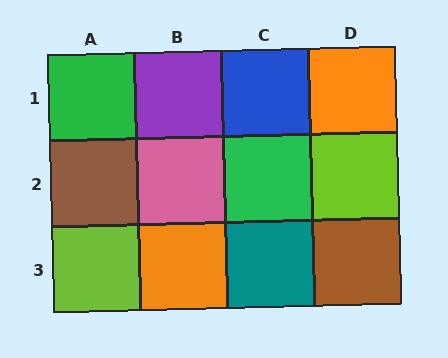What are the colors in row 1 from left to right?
Green, purple, blue, orange.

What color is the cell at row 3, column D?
Brown.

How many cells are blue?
1 cell is blue.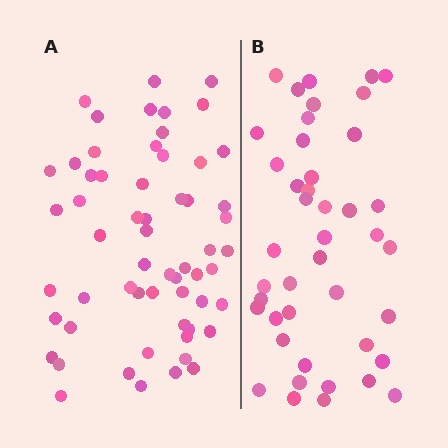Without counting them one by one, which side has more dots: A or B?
Region A (the left region) has more dots.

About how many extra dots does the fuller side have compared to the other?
Region A has approximately 15 more dots than region B.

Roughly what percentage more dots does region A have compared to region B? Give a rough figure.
About 35% more.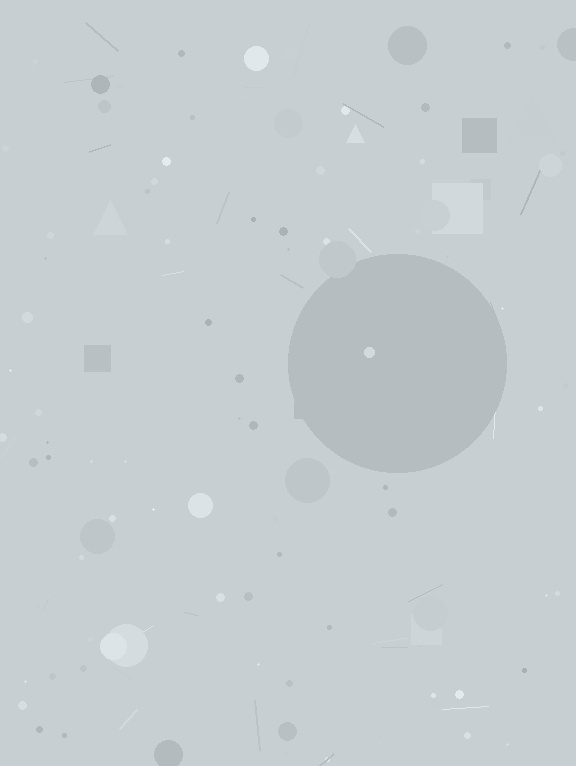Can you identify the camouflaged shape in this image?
The camouflaged shape is a circle.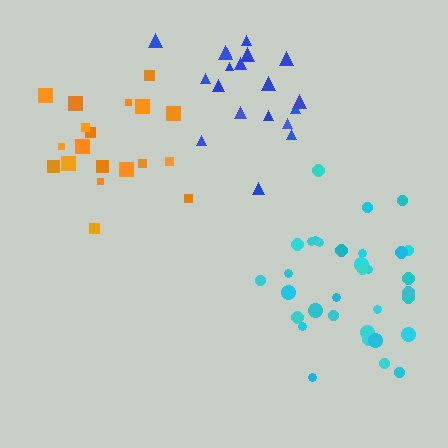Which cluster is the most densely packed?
Orange.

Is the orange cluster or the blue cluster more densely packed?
Orange.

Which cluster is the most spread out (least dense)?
Cyan.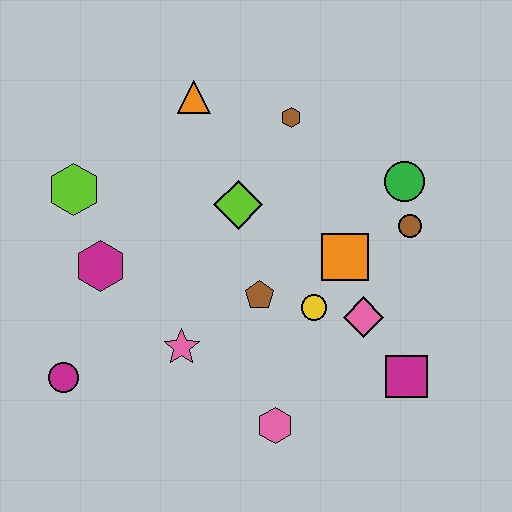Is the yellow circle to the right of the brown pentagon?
Yes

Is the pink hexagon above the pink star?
No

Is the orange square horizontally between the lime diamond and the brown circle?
Yes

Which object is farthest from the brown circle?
The magenta circle is farthest from the brown circle.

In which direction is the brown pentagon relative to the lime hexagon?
The brown pentagon is to the right of the lime hexagon.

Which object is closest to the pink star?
The brown pentagon is closest to the pink star.